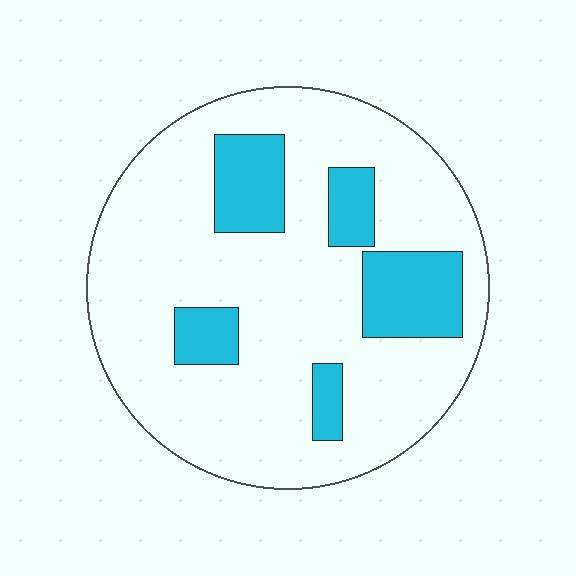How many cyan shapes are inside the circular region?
5.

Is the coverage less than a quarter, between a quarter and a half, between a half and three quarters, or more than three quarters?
Less than a quarter.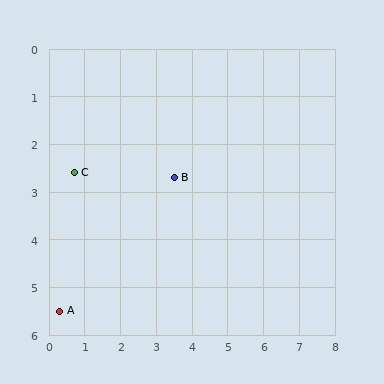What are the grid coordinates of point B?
Point B is at approximately (3.5, 2.7).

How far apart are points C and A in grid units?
Points C and A are about 2.9 grid units apart.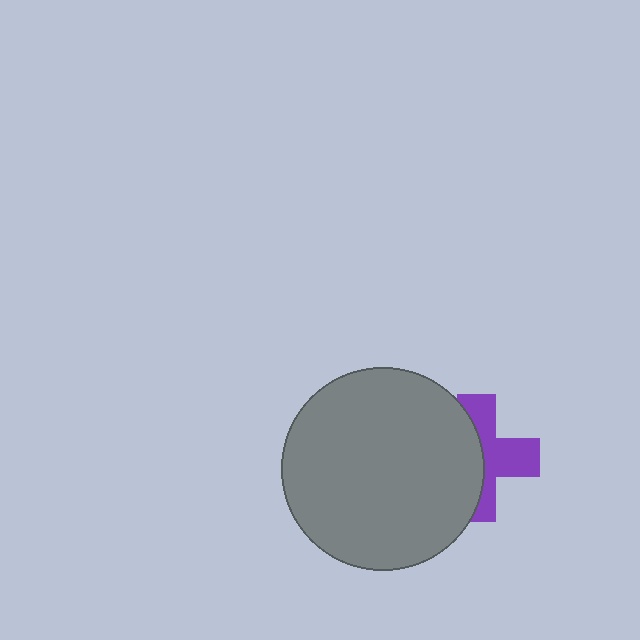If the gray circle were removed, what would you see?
You would see the complete purple cross.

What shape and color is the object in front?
The object in front is a gray circle.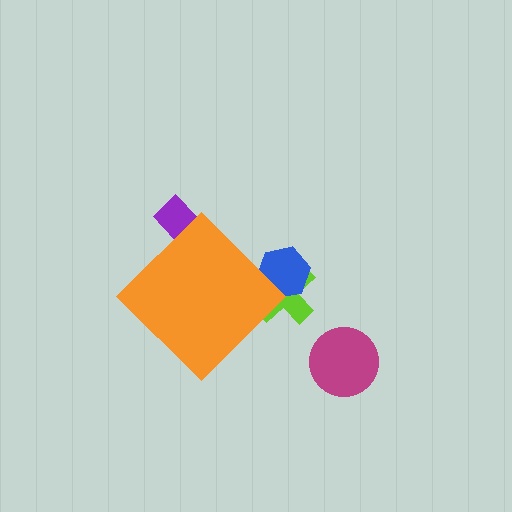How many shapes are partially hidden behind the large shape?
3 shapes are partially hidden.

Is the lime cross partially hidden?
Yes, the lime cross is partially hidden behind the orange diamond.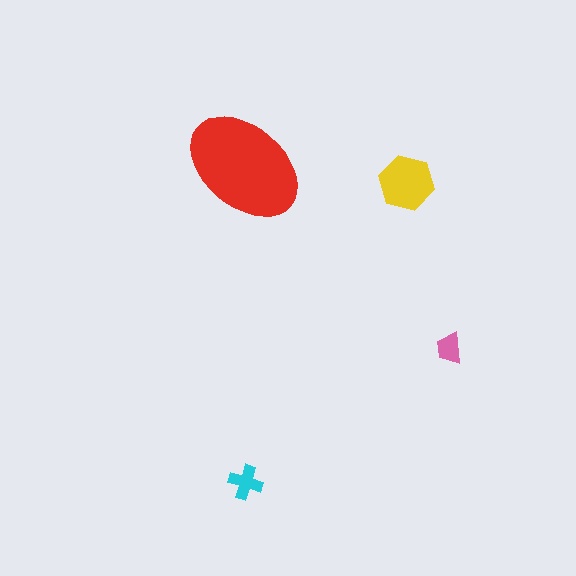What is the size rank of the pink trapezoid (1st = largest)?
4th.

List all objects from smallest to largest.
The pink trapezoid, the cyan cross, the yellow hexagon, the red ellipse.